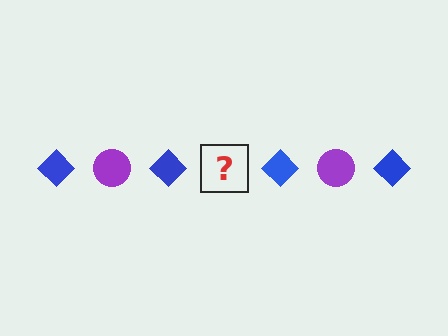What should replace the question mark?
The question mark should be replaced with a purple circle.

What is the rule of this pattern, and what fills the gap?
The rule is that the pattern alternates between blue diamond and purple circle. The gap should be filled with a purple circle.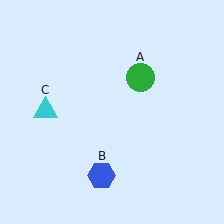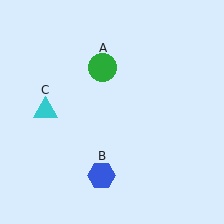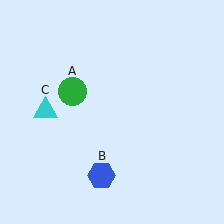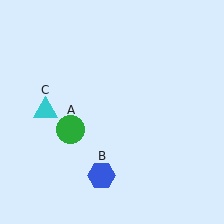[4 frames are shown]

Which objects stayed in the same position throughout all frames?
Blue hexagon (object B) and cyan triangle (object C) remained stationary.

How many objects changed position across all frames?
1 object changed position: green circle (object A).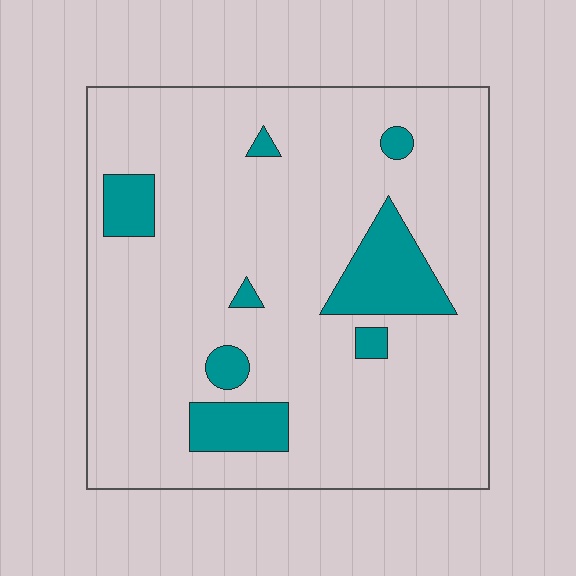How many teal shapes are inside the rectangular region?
8.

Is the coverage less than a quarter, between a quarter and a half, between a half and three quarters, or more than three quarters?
Less than a quarter.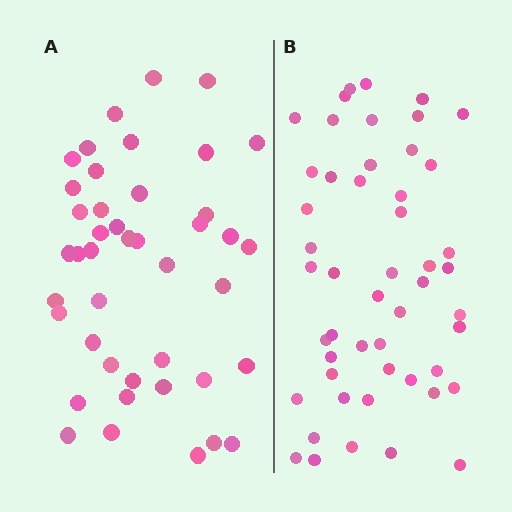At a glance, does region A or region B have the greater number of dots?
Region B (the right region) has more dots.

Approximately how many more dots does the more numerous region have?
Region B has roughly 8 or so more dots than region A.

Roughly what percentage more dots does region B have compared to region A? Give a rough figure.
About 15% more.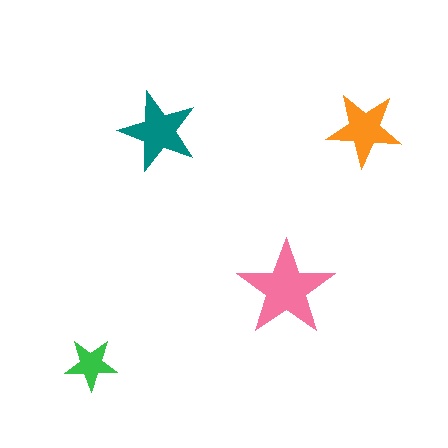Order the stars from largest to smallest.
the pink one, the teal one, the orange one, the green one.